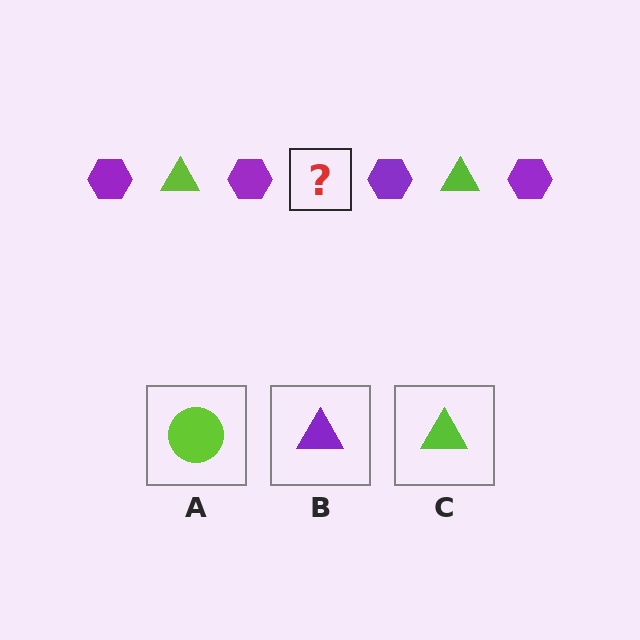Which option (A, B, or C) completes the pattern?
C.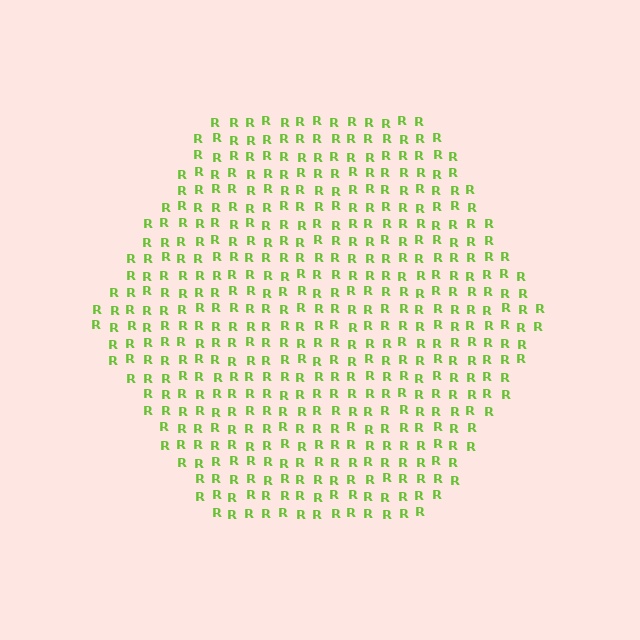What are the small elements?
The small elements are letter R's.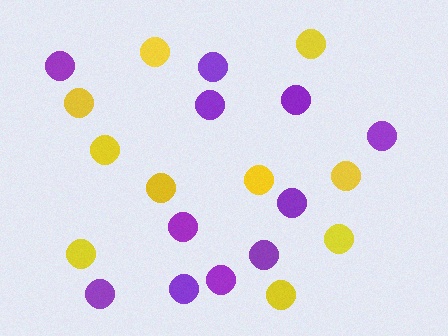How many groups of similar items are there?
There are 2 groups: one group of yellow circles (10) and one group of purple circles (11).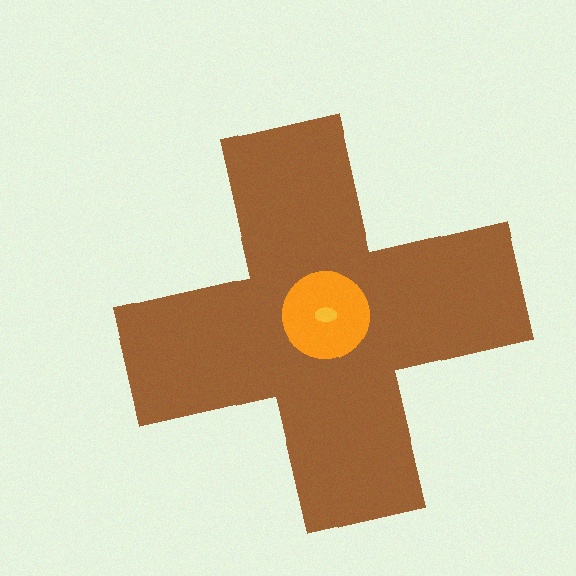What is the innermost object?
The yellow ellipse.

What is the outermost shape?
The brown cross.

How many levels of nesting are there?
3.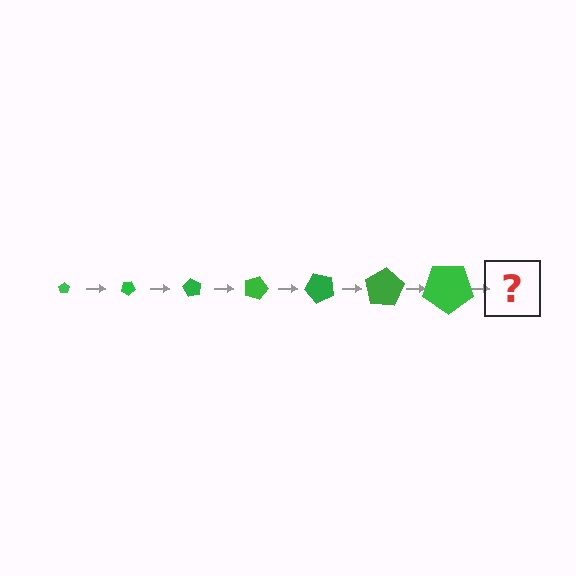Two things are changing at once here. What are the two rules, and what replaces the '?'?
The two rules are that the pentagon grows larger each step and it rotates 30 degrees each step. The '?' should be a pentagon, larger than the previous one and rotated 210 degrees from the start.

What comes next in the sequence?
The next element should be a pentagon, larger than the previous one and rotated 210 degrees from the start.